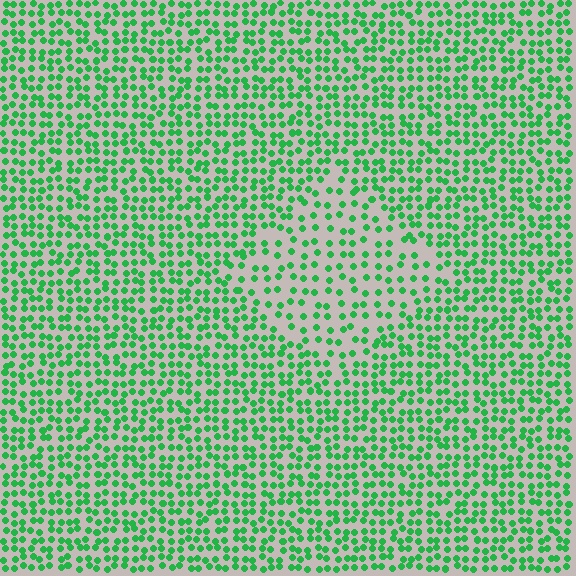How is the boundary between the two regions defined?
The boundary is defined by a change in element density (approximately 1.8x ratio). All elements are the same color, size, and shape.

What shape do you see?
I see a diamond.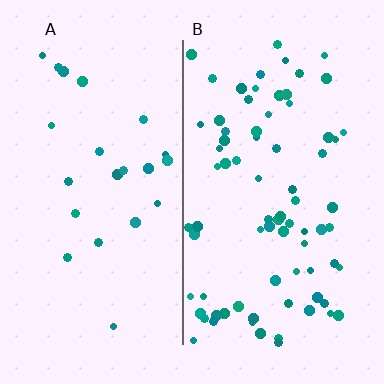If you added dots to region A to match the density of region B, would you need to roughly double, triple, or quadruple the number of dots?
Approximately triple.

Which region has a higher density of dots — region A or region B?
B (the right).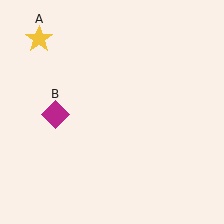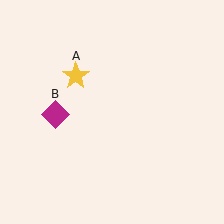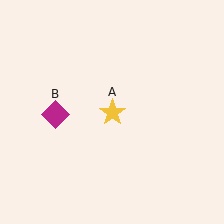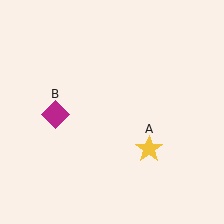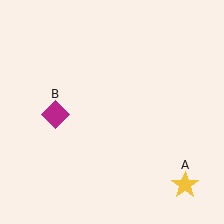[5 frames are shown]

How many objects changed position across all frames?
1 object changed position: yellow star (object A).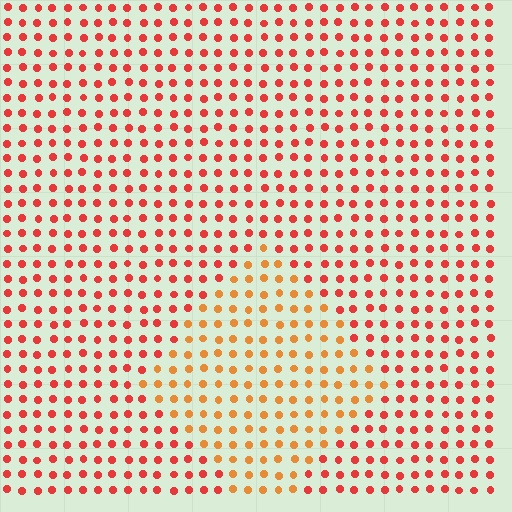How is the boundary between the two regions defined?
The boundary is defined purely by a slight shift in hue (about 29 degrees). Spacing, size, and orientation are identical on both sides.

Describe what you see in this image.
The image is filled with small red elements in a uniform arrangement. A diamond-shaped region is visible where the elements are tinted to a slightly different hue, forming a subtle color boundary.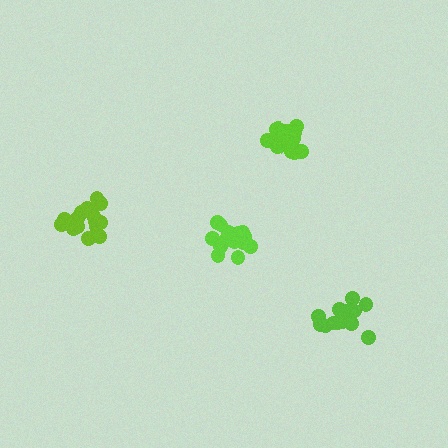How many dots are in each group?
Group 1: 14 dots, Group 2: 17 dots, Group 3: 15 dots, Group 4: 15 dots (61 total).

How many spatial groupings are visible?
There are 4 spatial groupings.